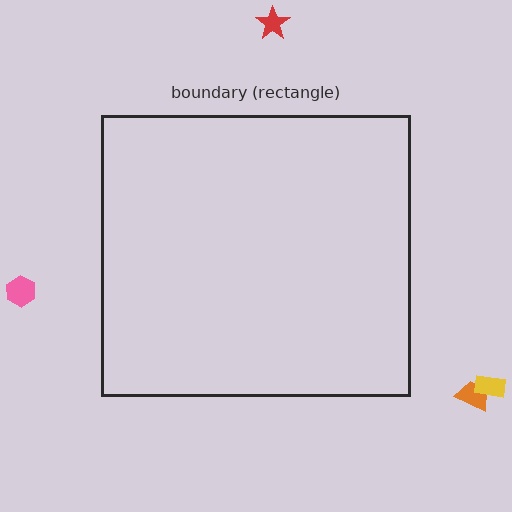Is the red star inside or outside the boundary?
Outside.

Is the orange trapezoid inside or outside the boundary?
Outside.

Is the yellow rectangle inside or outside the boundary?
Outside.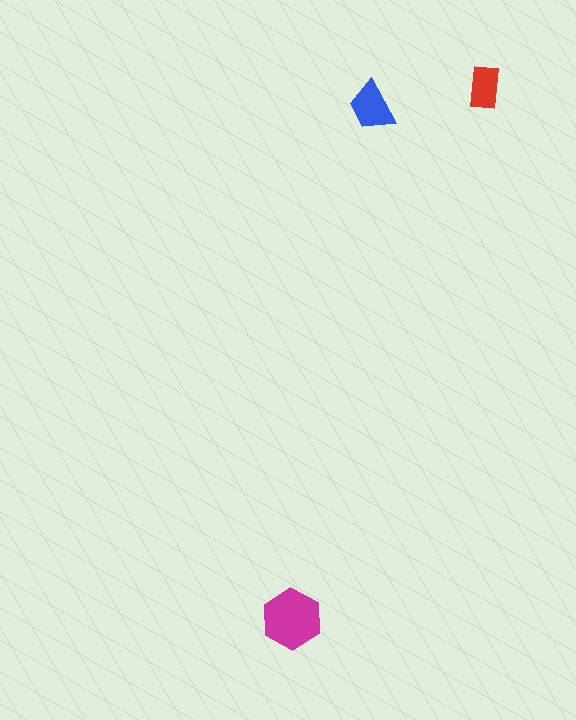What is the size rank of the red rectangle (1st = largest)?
3rd.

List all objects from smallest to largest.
The red rectangle, the blue trapezoid, the magenta hexagon.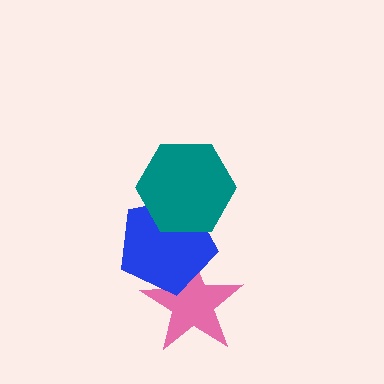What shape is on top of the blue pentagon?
The teal hexagon is on top of the blue pentagon.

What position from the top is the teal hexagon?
The teal hexagon is 1st from the top.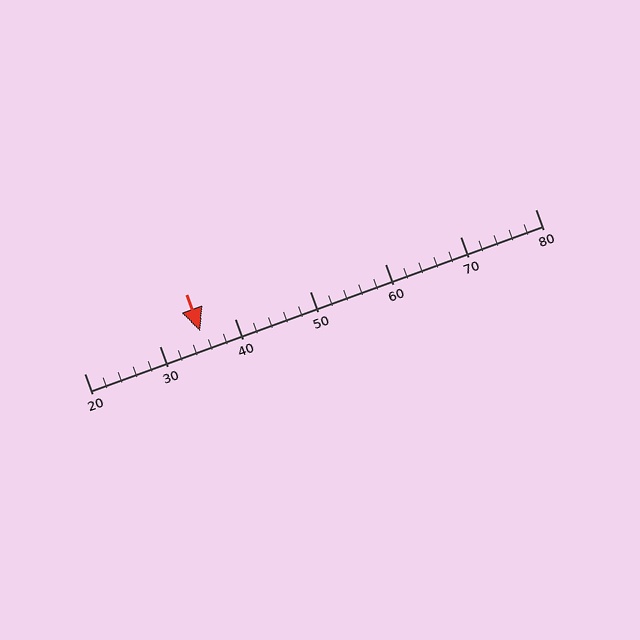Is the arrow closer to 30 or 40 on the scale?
The arrow is closer to 40.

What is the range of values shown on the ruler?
The ruler shows values from 20 to 80.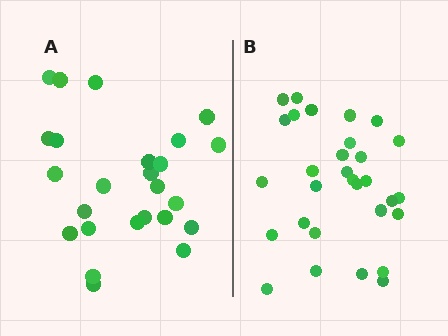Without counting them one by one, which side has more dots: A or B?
Region B (the right region) has more dots.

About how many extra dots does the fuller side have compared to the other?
Region B has about 5 more dots than region A.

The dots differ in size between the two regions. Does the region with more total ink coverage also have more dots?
No. Region A has more total ink coverage because its dots are larger, but region B actually contains more individual dots. Total area can be misleading — the number of items is what matters here.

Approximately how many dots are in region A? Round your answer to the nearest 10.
About 20 dots. (The exact count is 25, which rounds to 20.)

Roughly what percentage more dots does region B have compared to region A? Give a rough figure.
About 20% more.